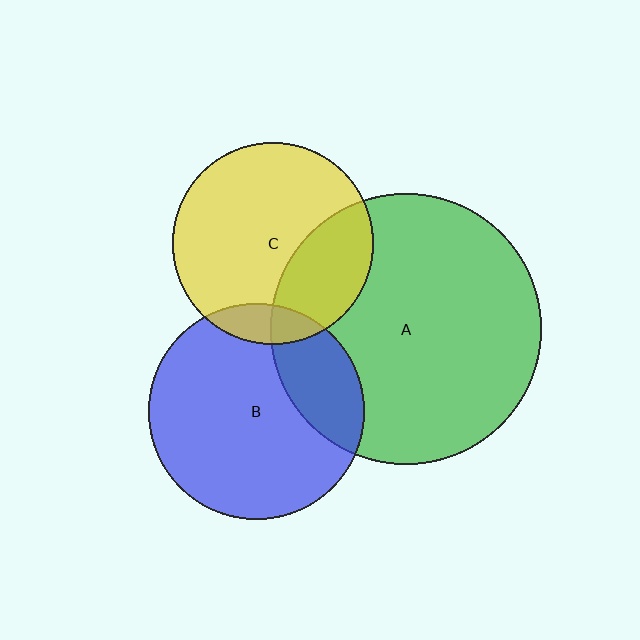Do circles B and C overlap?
Yes.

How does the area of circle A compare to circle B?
Approximately 1.6 times.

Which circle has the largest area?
Circle A (green).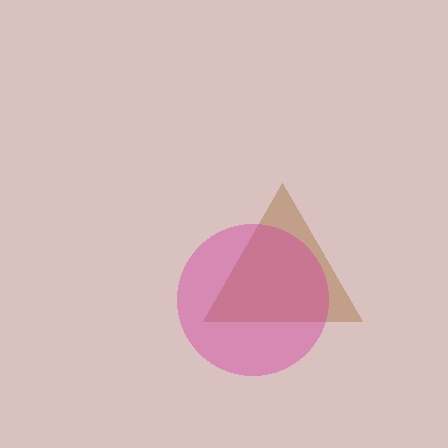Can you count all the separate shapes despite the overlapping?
Yes, there are 2 separate shapes.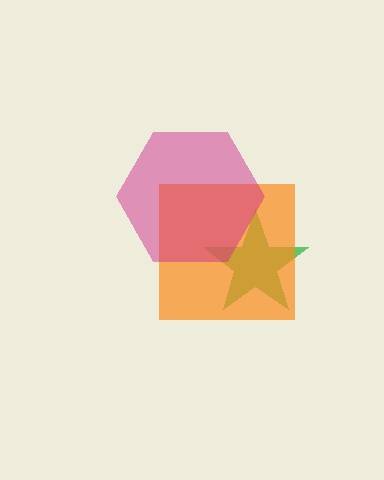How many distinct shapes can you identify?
There are 3 distinct shapes: a green star, an orange square, a magenta hexagon.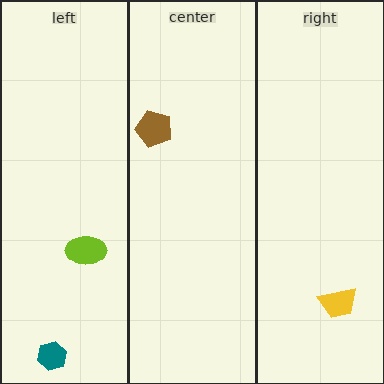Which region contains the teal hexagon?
The left region.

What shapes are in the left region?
The teal hexagon, the lime ellipse.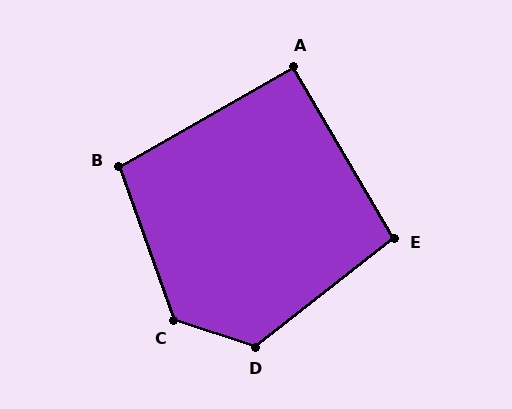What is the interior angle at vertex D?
Approximately 124 degrees (obtuse).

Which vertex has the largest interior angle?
C, at approximately 128 degrees.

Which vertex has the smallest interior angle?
A, at approximately 91 degrees.